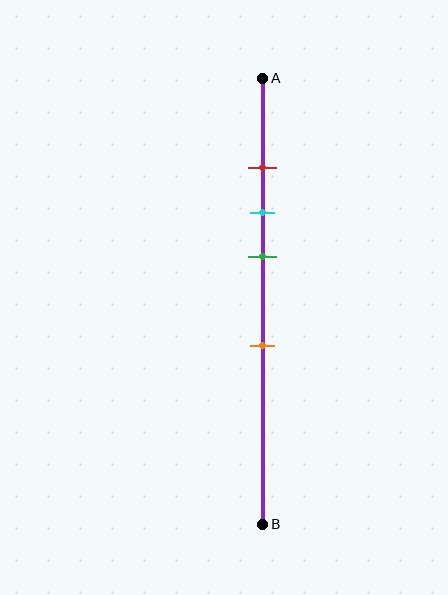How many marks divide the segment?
There are 4 marks dividing the segment.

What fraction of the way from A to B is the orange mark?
The orange mark is approximately 60% (0.6) of the way from A to B.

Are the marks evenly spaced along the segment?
No, the marks are not evenly spaced.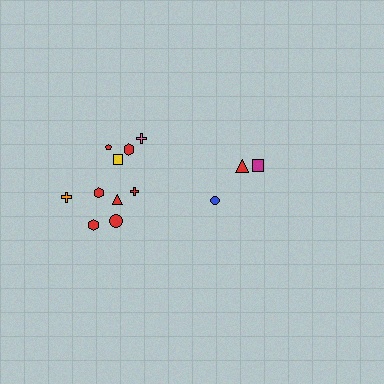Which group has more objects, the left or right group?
The left group.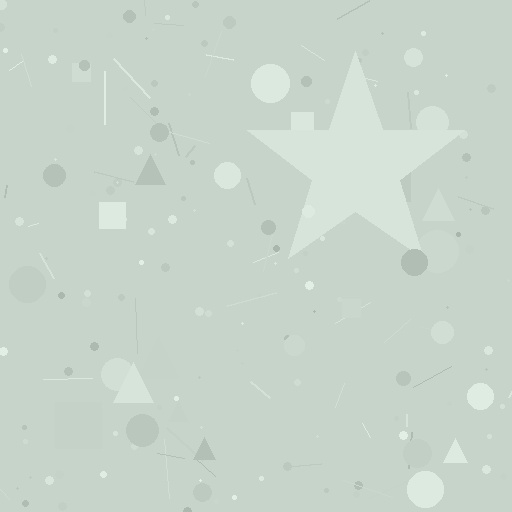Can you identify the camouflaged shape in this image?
The camouflaged shape is a star.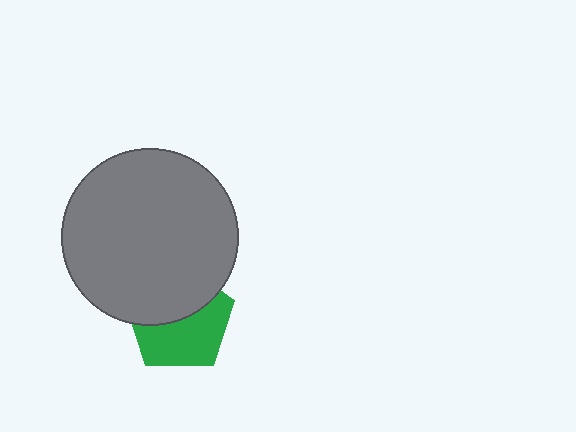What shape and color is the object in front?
The object in front is a gray circle.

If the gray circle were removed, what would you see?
You would see the complete green pentagon.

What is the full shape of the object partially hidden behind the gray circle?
The partially hidden object is a green pentagon.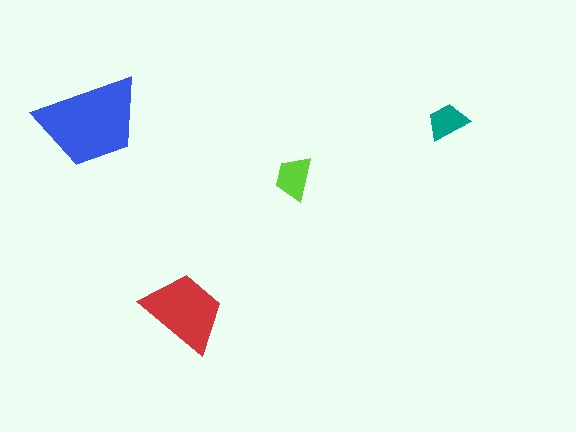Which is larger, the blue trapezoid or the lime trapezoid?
The blue one.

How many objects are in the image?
There are 4 objects in the image.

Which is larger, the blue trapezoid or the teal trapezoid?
The blue one.